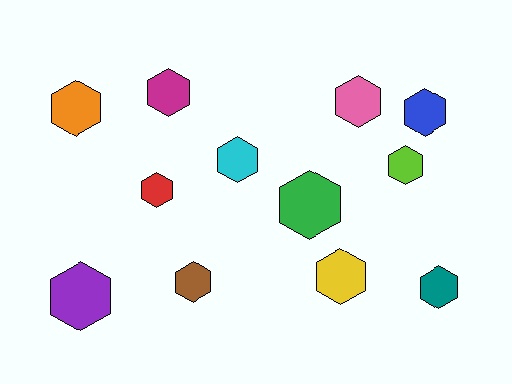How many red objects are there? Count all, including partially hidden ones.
There is 1 red object.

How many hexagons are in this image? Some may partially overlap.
There are 12 hexagons.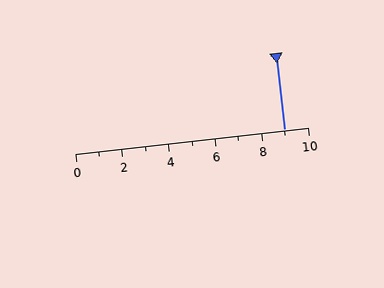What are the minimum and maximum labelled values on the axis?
The axis runs from 0 to 10.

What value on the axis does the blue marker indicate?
The marker indicates approximately 9.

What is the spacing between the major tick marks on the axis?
The major ticks are spaced 2 apart.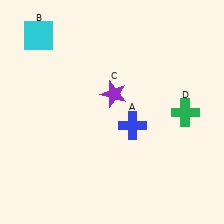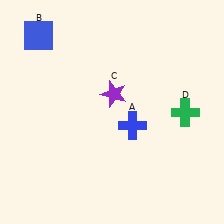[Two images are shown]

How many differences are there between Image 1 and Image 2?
There is 1 difference between the two images.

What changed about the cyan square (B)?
In Image 1, B is cyan. In Image 2, it changed to blue.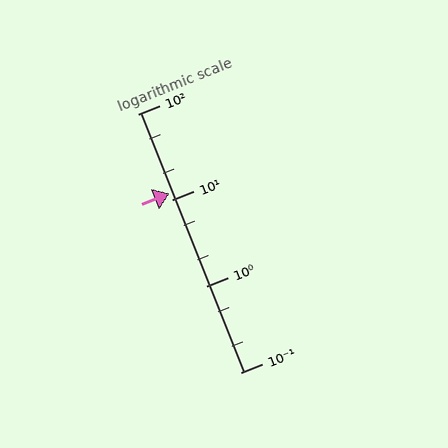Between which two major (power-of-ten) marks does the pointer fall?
The pointer is between 10 and 100.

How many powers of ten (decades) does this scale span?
The scale spans 3 decades, from 0.1 to 100.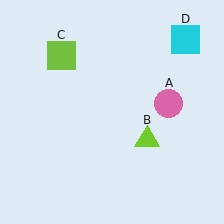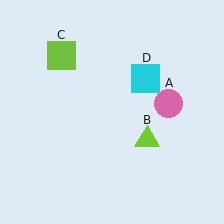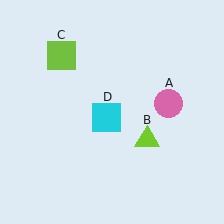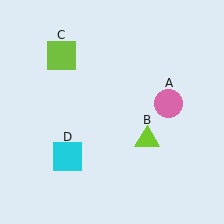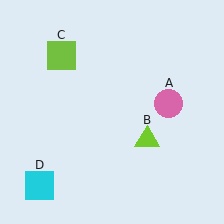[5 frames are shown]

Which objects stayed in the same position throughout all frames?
Pink circle (object A) and lime triangle (object B) and lime square (object C) remained stationary.